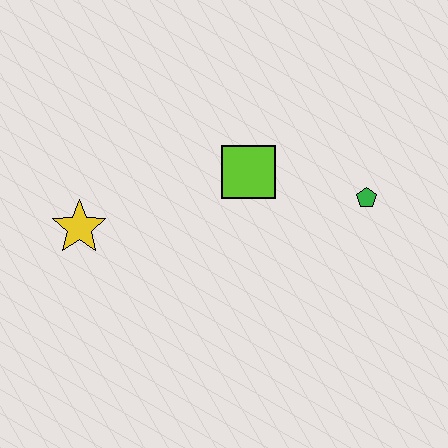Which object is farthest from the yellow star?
The green pentagon is farthest from the yellow star.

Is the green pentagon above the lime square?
No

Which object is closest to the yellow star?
The lime square is closest to the yellow star.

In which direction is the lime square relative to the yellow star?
The lime square is to the right of the yellow star.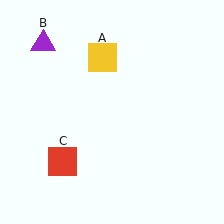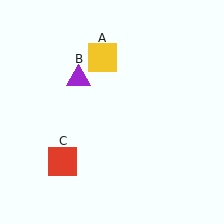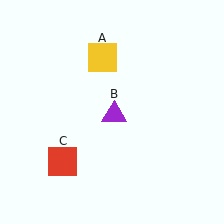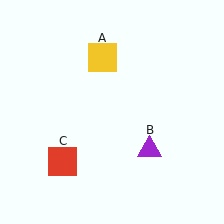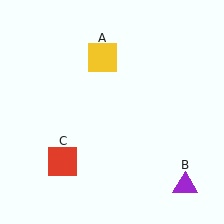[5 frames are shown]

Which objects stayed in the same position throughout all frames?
Yellow square (object A) and red square (object C) remained stationary.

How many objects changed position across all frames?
1 object changed position: purple triangle (object B).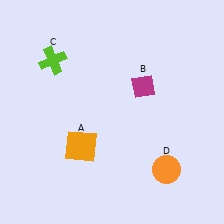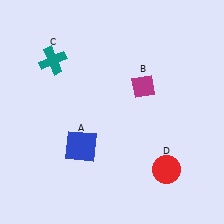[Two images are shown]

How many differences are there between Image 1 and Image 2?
There are 3 differences between the two images.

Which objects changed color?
A changed from orange to blue. C changed from lime to teal. D changed from orange to red.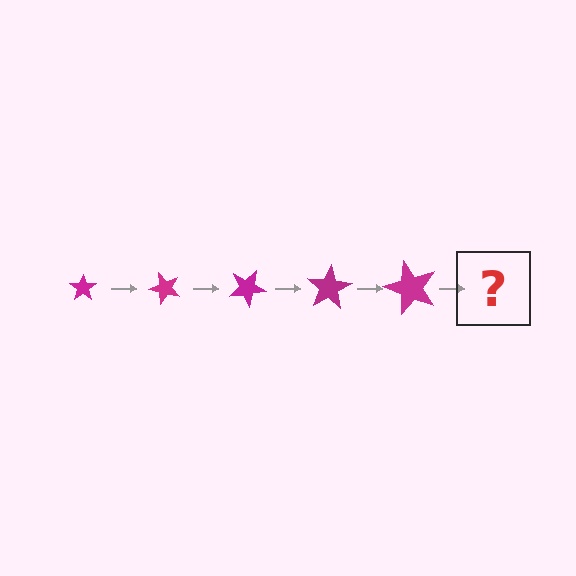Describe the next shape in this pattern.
It should be a star, larger than the previous one and rotated 250 degrees from the start.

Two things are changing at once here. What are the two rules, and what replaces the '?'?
The two rules are that the star grows larger each step and it rotates 50 degrees each step. The '?' should be a star, larger than the previous one and rotated 250 degrees from the start.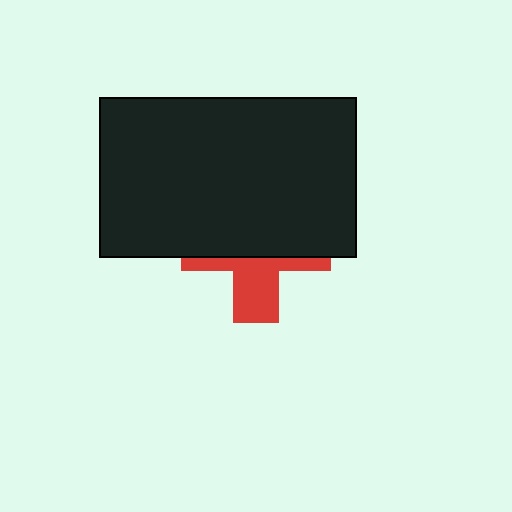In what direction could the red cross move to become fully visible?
The red cross could move down. That would shift it out from behind the black rectangle entirely.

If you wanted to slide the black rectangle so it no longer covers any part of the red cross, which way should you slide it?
Slide it up — that is the most direct way to separate the two shapes.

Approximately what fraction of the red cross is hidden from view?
Roughly 62% of the red cross is hidden behind the black rectangle.